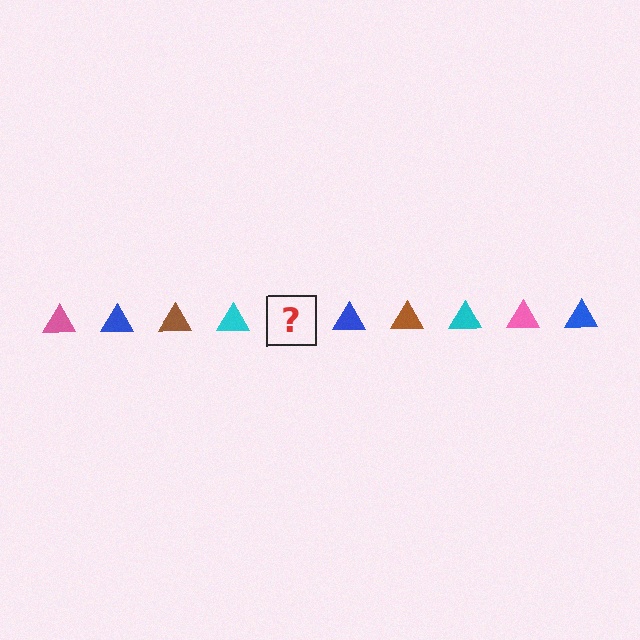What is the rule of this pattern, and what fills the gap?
The rule is that the pattern cycles through pink, blue, brown, cyan triangles. The gap should be filled with a pink triangle.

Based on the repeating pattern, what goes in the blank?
The blank should be a pink triangle.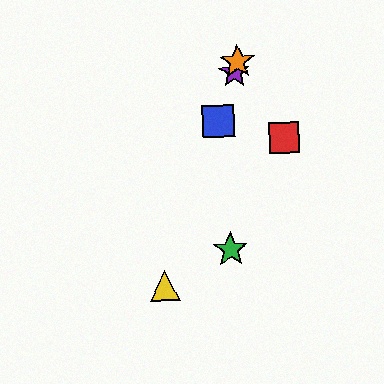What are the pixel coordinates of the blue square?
The blue square is at (218, 121).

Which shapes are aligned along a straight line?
The blue square, the yellow triangle, the purple star, the orange star are aligned along a straight line.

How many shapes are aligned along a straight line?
4 shapes (the blue square, the yellow triangle, the purple star, the orange star) are aligned along a straight line.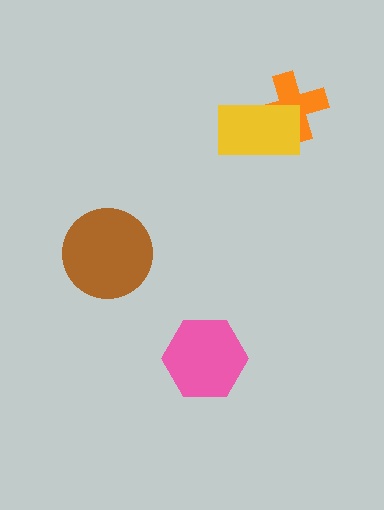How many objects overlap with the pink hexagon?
0 objects overlap with the pink hexagon.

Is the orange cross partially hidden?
Yes, it is partially covered by another shape.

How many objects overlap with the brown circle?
0 objects overlap with the brown circle.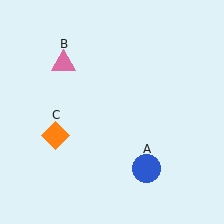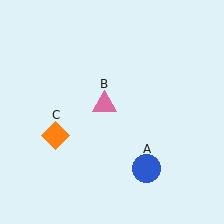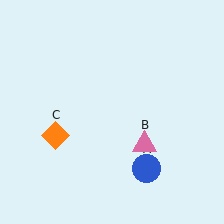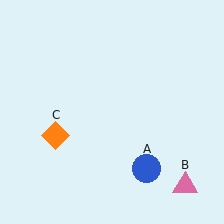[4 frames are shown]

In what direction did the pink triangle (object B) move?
The pink triangle (object B) moved down and to the right.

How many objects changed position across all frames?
1 object changed position: pink triangle (object B).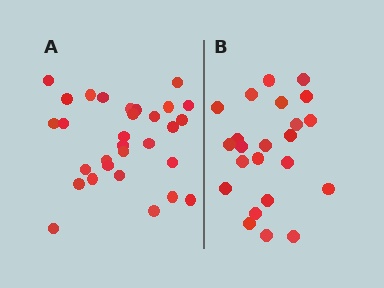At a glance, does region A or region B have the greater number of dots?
Region A (the left region) has more dots.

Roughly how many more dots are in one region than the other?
Region A has roughly 8 or so more dots than region B.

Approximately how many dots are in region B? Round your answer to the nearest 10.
About 20 dots. (The exact count is 23, which rounds to 20.)